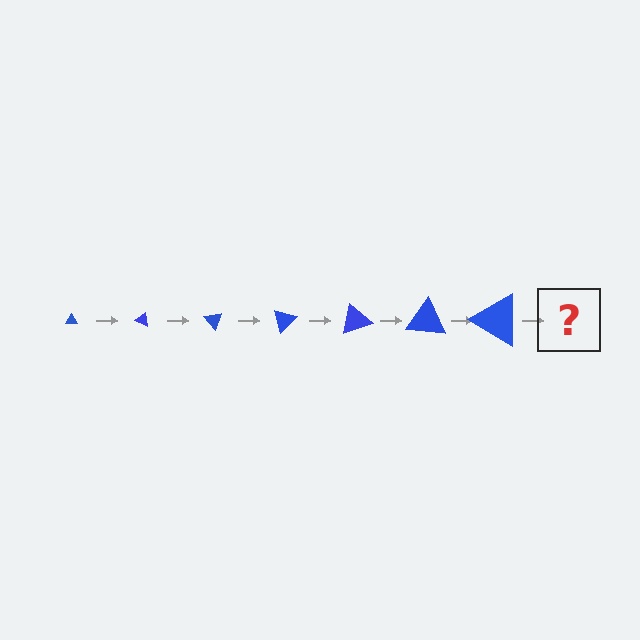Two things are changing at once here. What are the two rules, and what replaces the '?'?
The two rules are that the triangle grows larger each step and it rotates 25 degrees each step. The '?' should be a triangle, larger than the previous one and rotated 175 degrees from the start.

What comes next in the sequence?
The next element should be a triangle, larger than the previous one and rotated 175 degrees from the start.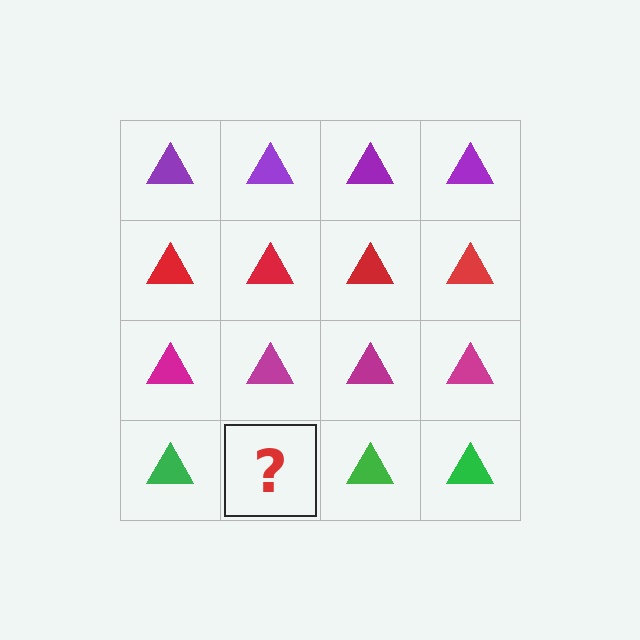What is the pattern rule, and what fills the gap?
The rule is that each row has a consistent color. The gap should be filled with a green triangle.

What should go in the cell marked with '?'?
The missing cell should contain a green triangle.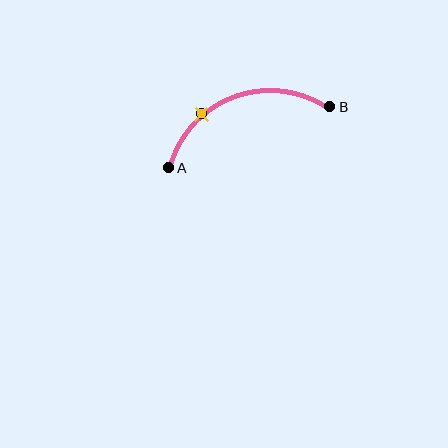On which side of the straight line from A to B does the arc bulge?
The arc bulges above the straight line connecting A and B.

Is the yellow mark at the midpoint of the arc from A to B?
No. The yellow mark lies on the arc but is closer to endpoint A. The arc midpoint would be at the point on the curve equidistant along the arc from both A and B.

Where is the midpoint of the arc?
The arc midpoint is the point on the curve farthest from the straight line joining A and B. It sits above that line.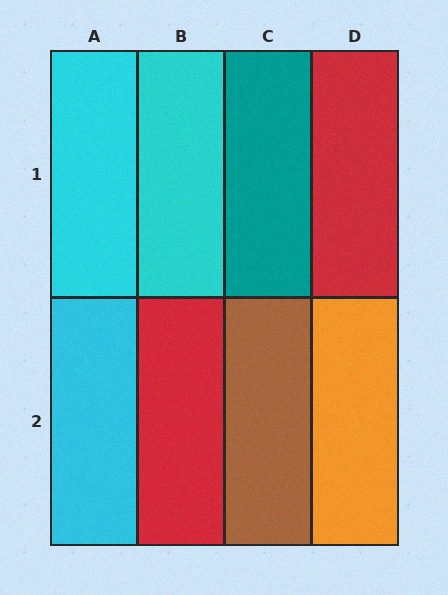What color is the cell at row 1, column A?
Cyan.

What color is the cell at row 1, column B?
Cyan.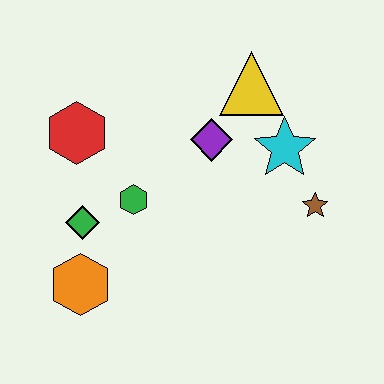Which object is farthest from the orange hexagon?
The yellow triangle is farthest from the orange hexagon.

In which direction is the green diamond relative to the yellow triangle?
The green diamond is to the left of the yellow triangle.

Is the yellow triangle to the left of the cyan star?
Yes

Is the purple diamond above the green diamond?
Yes